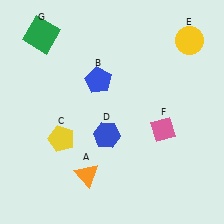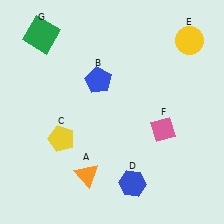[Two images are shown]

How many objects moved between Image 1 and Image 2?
1 object moved between the two images.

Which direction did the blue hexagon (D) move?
The blue hexagon (D) moved down.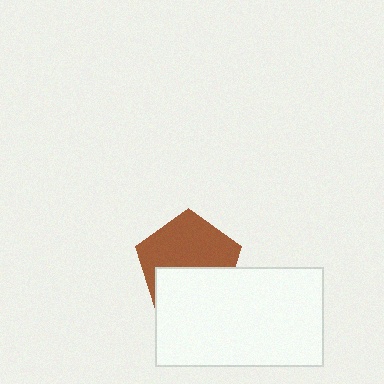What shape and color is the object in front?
The object in front is a white rectangle.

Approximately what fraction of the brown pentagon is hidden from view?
Roughly 41% of the brown pentagon is hidden behind the white rectangle.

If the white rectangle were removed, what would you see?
You would see the complete brown pentagon.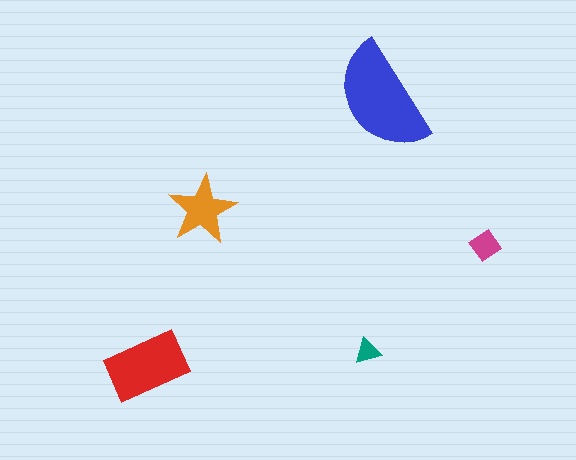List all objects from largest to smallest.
The blue semicircle, the red rectangle, the orange star, the magenta diamond, the teal triangle.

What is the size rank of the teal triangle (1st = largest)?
5th.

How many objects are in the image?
There are 5 objects in the image.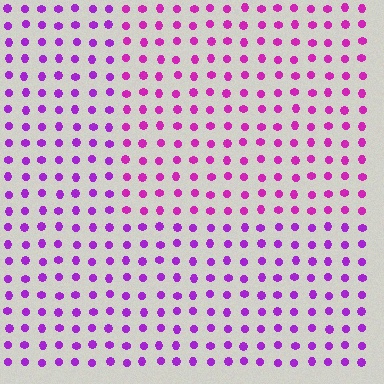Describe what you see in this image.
The image is filled with small purple elements in a uniform arrangement. A rectangle-shaped region is visible where the elements are tinted to a slightly different hue, forming a subtle color boundary.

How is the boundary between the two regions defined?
The boundary is defined purely by a slight shift in hue (about 24 degrees). Spacing, size, and orientation are identical on both sides.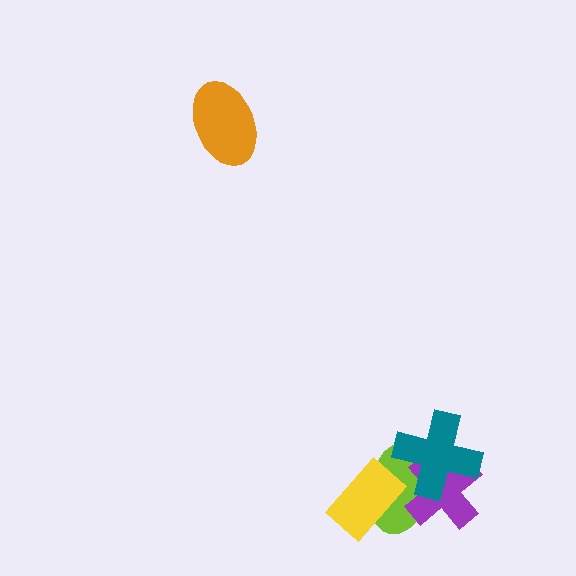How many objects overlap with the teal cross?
2 objects overlap with the teal cross.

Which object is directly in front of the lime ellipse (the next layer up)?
The purple cross is directly in front of the lime ellipse.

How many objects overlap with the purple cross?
2 objects overlap with the purple cross.